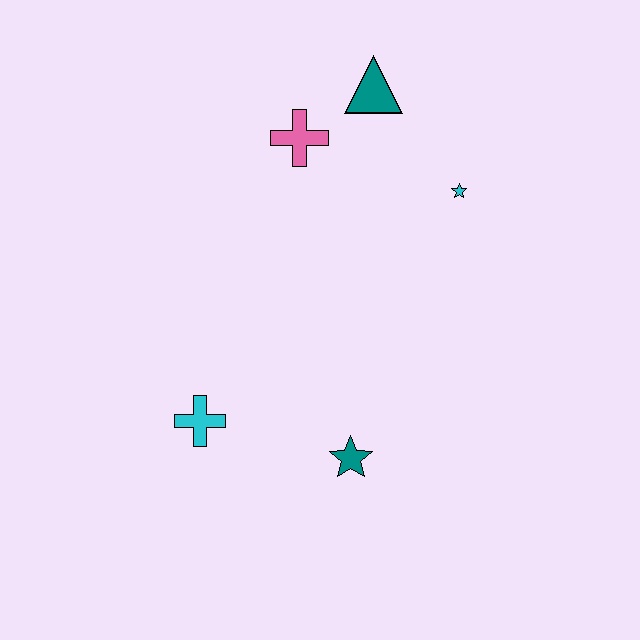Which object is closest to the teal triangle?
The pink cross is closest to the teal triangle.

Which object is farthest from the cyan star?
The cyan cross is farthest from the cyan star.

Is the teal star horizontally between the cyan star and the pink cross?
Yes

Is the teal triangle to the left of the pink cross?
No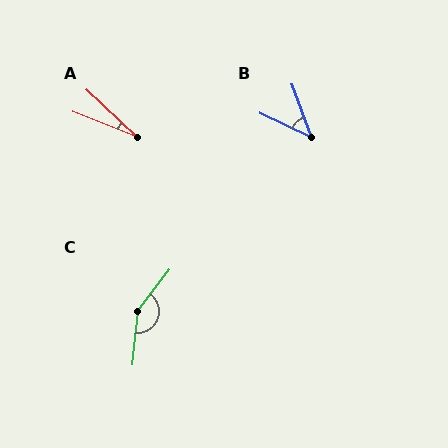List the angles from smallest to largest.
A (22°), B (45°), C (148°).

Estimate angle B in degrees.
Approximately 45 degrees.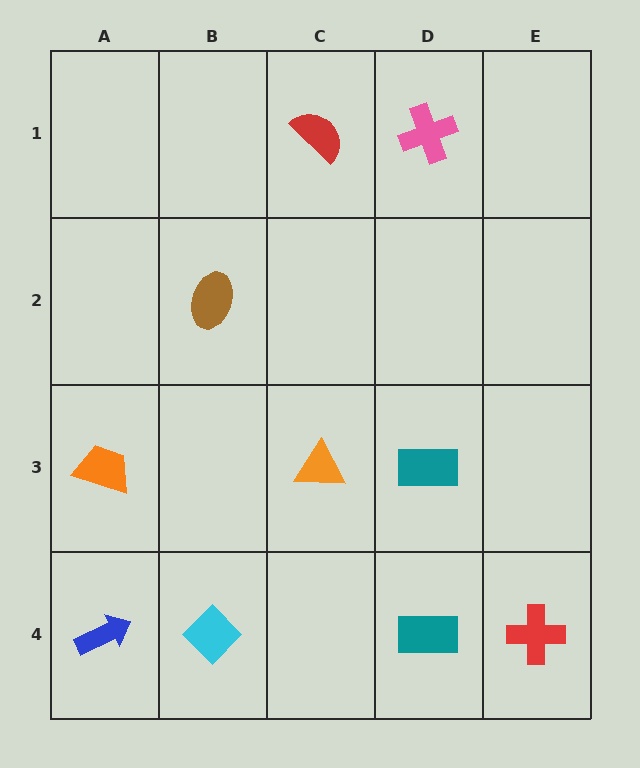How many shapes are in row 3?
3 shapes.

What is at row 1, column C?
A red semicircle.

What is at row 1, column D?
A pink cross.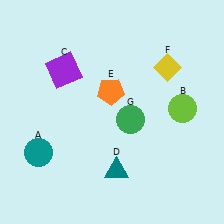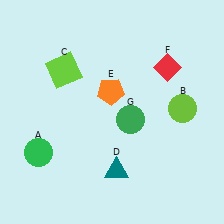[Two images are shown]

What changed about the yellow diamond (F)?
In Image 1, F is yellow. In Image 2, it changed to red.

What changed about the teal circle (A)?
In Image 1, A is teal. In Image 2, it changed to green.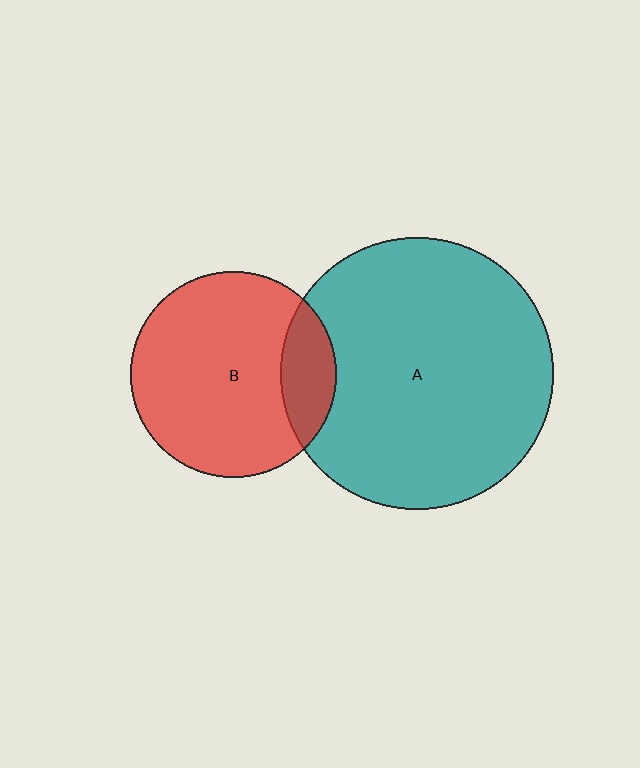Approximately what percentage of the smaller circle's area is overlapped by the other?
Approximately 15%.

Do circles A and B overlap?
Yes.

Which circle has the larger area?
Circle A (teal).